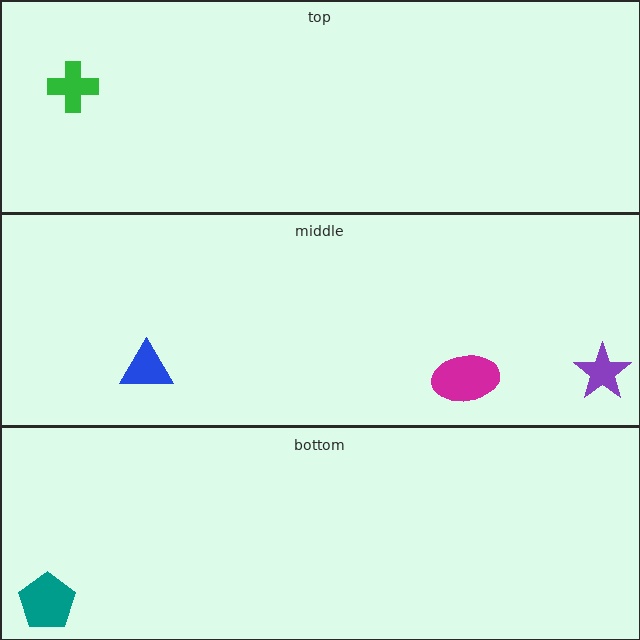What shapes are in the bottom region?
The teal pentagon.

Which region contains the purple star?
The middle region.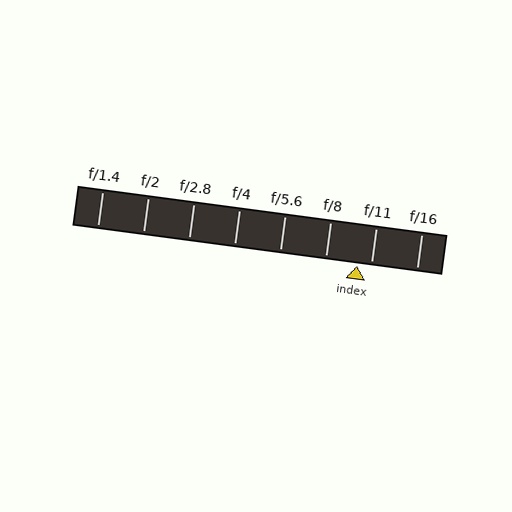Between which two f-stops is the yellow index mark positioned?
The index mark is between f/8 and f/11.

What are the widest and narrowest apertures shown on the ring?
The widest aperture shown is f/1.4 and the narrowest is f/16.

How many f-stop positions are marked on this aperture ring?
There are 8 f-stop positions marked.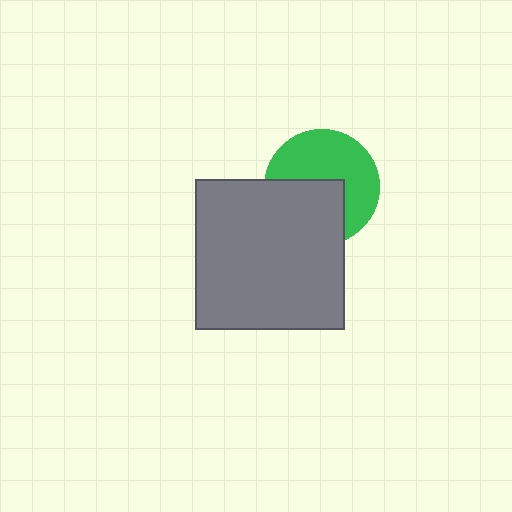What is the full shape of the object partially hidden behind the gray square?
The partially hidden object is a green circle.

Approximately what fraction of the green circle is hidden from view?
Roughly 44% of the green circle is hidden behind the gray square.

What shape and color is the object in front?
The object in front is a gray square.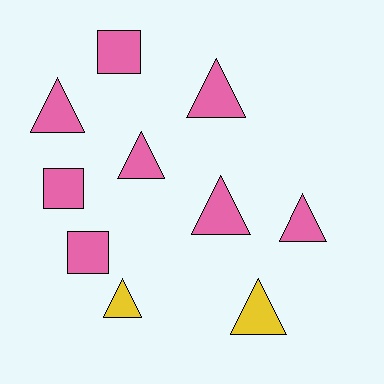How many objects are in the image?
There are 10 objects.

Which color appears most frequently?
Pink, with 8 objects.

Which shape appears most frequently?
Triangle, with 7 objects.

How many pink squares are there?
There are 3 pink squares.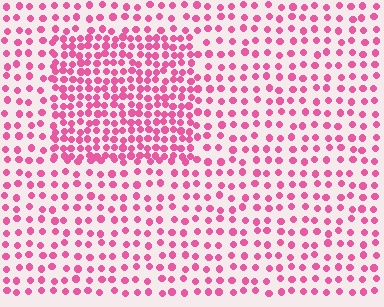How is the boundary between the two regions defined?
The boundary is defined by a change in element density (approximately 2.0x ratio). All elements are the same color, size, and shape.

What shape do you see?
I see a rectangle.